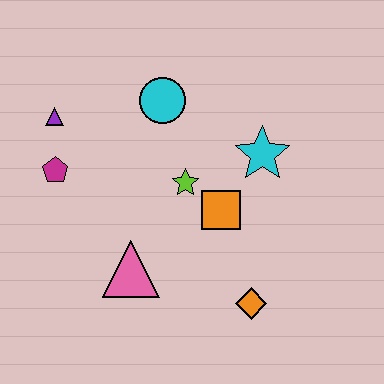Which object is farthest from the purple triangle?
The orange diamond is farthest from the purple triangle.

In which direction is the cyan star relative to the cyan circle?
The cyan star is to the right of the cyan circle.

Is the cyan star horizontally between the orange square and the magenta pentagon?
No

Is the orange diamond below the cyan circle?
Yes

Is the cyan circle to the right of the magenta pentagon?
Yes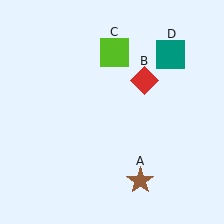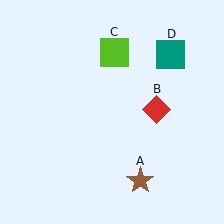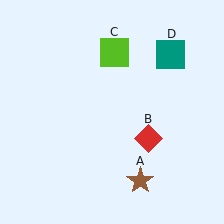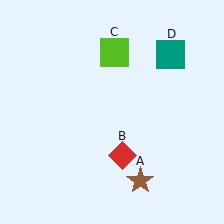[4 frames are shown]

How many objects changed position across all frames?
1 object changed position: red diamond (object B).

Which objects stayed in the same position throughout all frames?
Brown star (object A) and lime square (object C) and teal square (object D) remained stationary.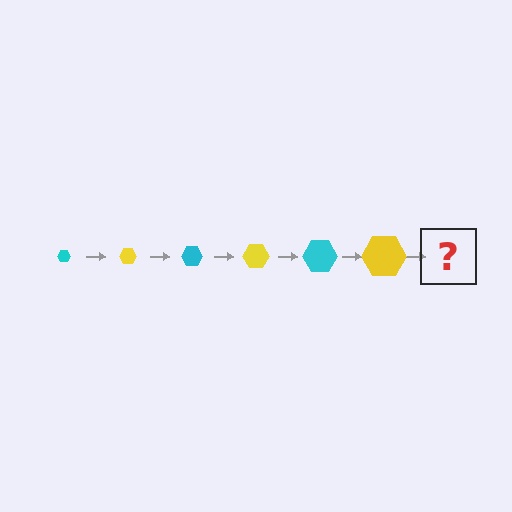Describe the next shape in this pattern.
It should be a cyan hexagon, larger than the previous one.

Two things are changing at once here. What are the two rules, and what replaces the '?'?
The two rules are that the hexagon grows larger each step and the color cycles through cyan and yellow. The '?' should be a cyan hexagon, larger than the previous one.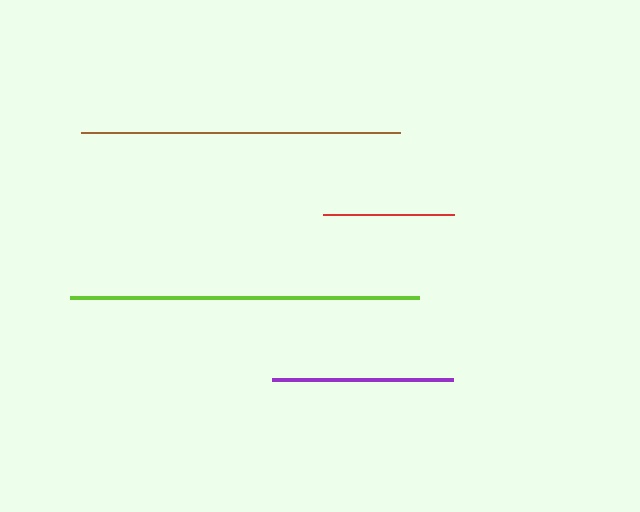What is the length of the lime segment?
The lime segment is approximately 349 pixels long.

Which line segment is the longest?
The lime line is the longest at approximately 349 pixels.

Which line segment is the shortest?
The red line is the shortest at approximately 131 pixels.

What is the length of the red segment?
The red segment is approximately 131 pixels long.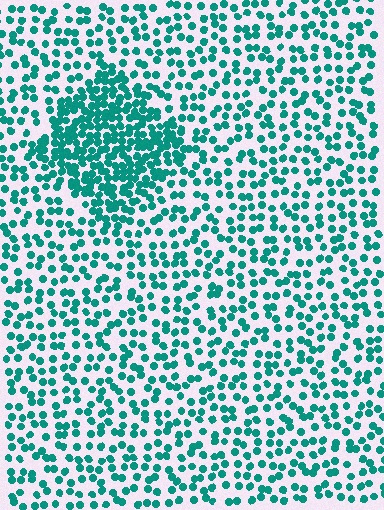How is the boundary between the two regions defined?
The boundary is defined by a change in element density (approximately 2.2x ratio). All elements are the same color, size, and shape.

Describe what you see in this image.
The image contains small teal elements arranged at two different densities. A diamond-shaped region is visible where the elements are more densely packed than the surrounding area.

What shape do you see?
I see a diamond.